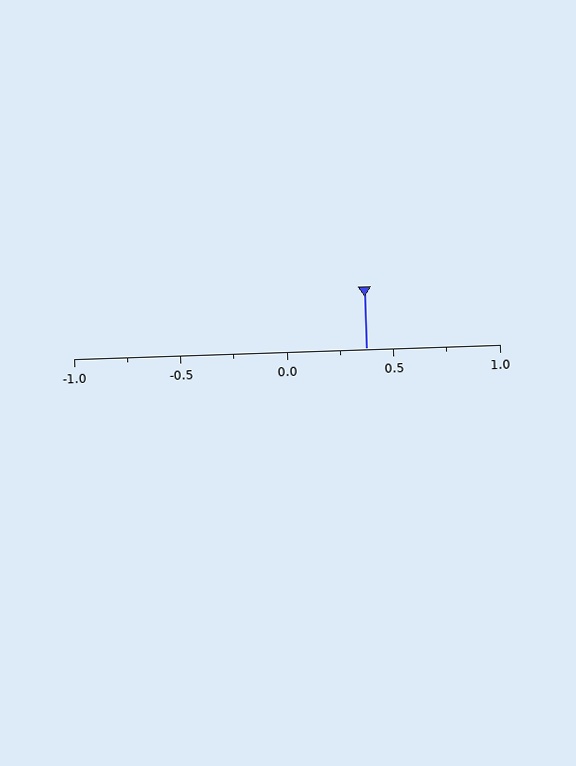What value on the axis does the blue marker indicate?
The marker indicates approximately 0.38.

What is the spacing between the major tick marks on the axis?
The major ticks are spaced 0.5 apart.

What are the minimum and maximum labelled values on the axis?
The axis runs from -1.0 to 1.0.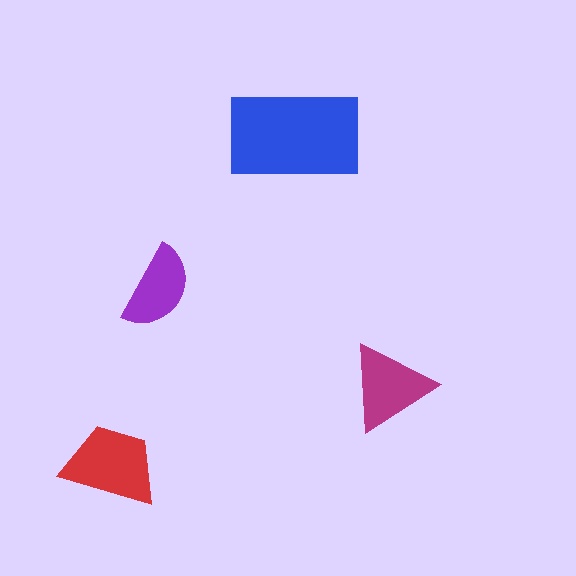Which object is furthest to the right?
The magenta triangle is rightmost.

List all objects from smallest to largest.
The purple semicircle, the magenta triangle, the red trapezoid, the blue rectangle.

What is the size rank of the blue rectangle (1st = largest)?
1st.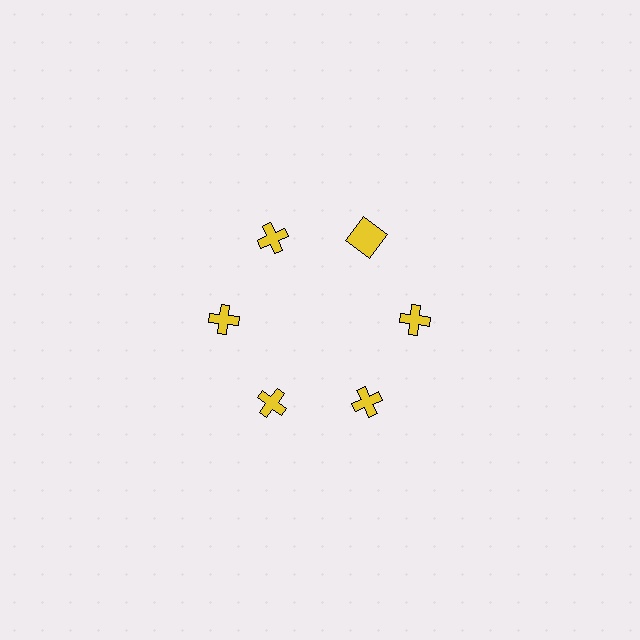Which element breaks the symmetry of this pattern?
The yellow square at roughly the 1 o'clock position breaks the symmetry. All other shapes are yellow crosses.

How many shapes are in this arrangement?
There are 6 shapes arranged in a ring pattern.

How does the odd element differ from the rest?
It has a different shape: square instead of cross.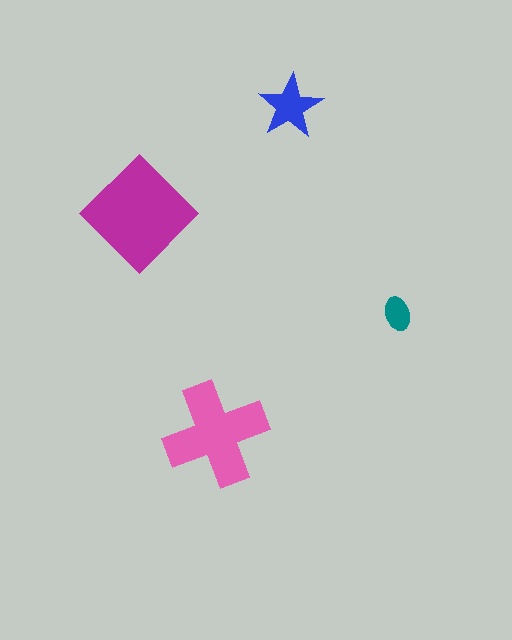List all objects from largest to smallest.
The magenta diamond, the pink cross, the blue star, the teal ellipse.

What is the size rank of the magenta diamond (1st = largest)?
1st.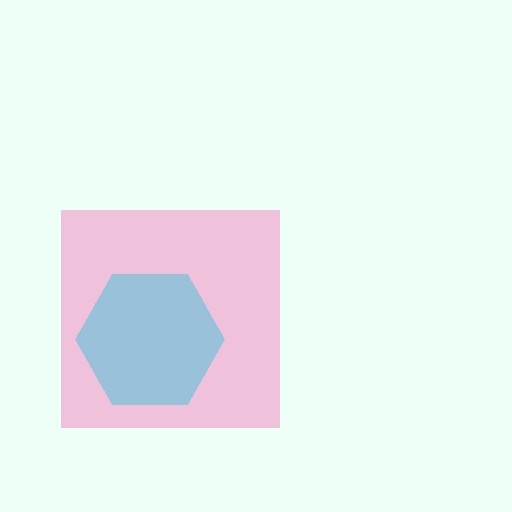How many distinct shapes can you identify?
There are 2 distinct shapes: a pink square, a cyan hexagon.